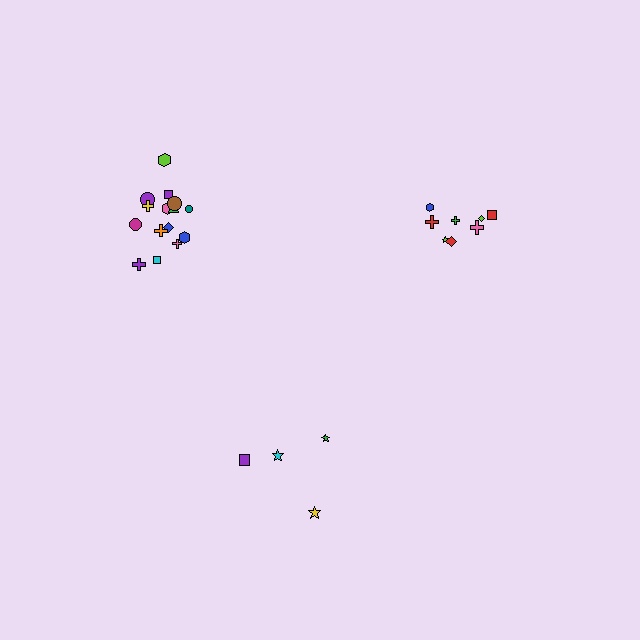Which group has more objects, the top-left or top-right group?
The top-left group.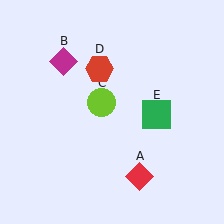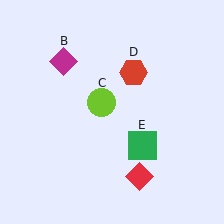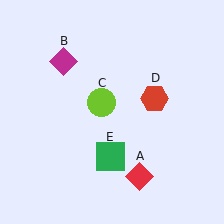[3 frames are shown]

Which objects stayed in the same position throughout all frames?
Red diamond (object A) and magenta diamond (object B) and lime circle (object C) remained stationary.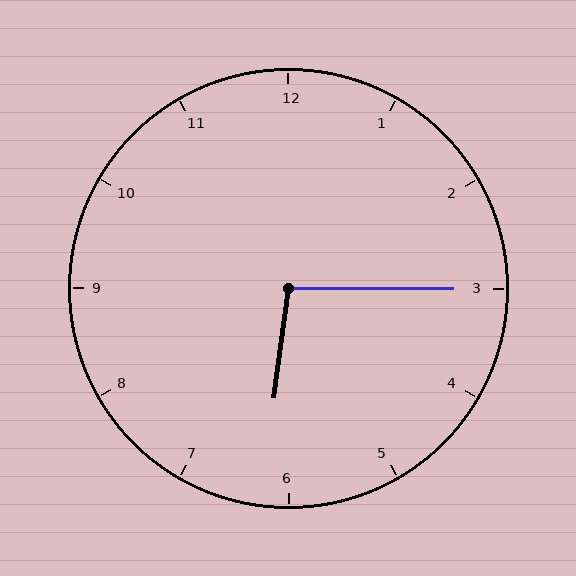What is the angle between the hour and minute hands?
Approximately 98 degrees.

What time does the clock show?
6:15.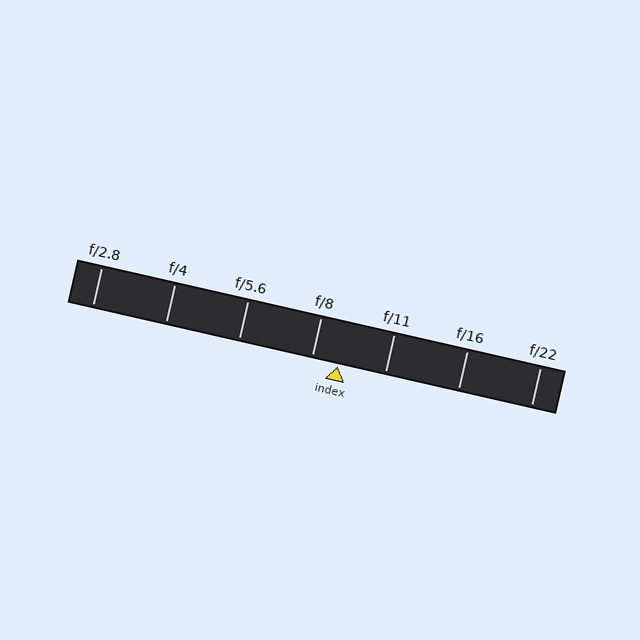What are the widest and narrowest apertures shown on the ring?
The widest aperture shown is f/2.8 and the narrowest is f/22.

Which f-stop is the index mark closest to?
The index mark is closest to f/8.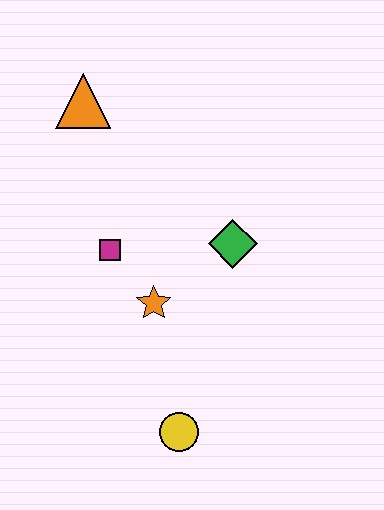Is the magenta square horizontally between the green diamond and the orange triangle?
Yes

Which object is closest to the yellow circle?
The orange star is closest to the yellow circle.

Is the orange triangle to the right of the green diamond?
No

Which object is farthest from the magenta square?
The yellow circle is farthest from the magenta square.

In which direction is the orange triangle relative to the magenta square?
The orange triangle is above the magenta square.